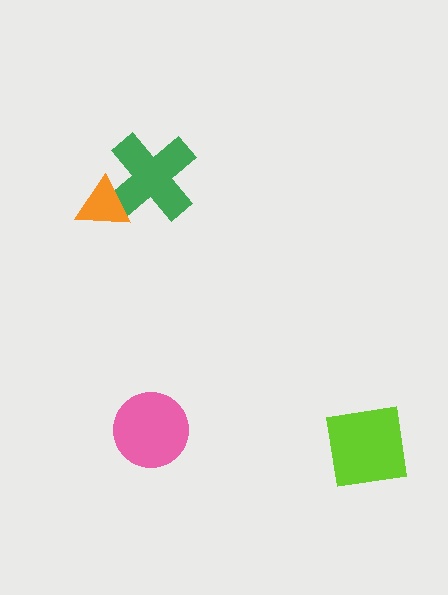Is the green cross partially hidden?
Yes, it is partially covered by another shape.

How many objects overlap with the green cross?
1 object overlaps with the green cross.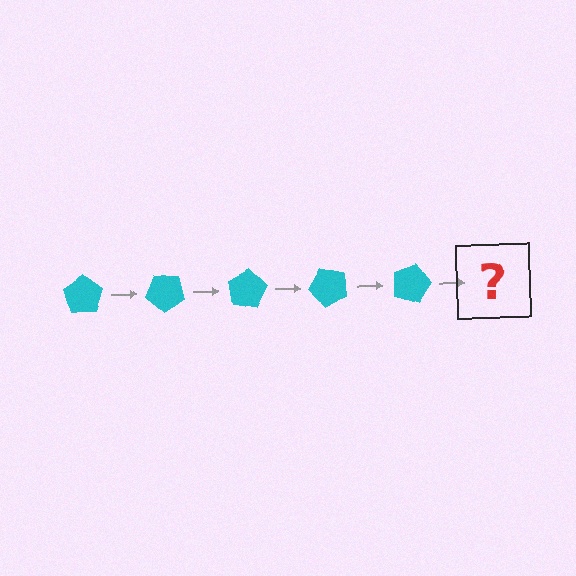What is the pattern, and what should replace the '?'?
The pattern is that the pentagon rotates 40 degrees each step. The '?' should be a cyan pentagon rotated 200 degrees.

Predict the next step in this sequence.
The next step is a cyan pentagon rotated 200 degrees.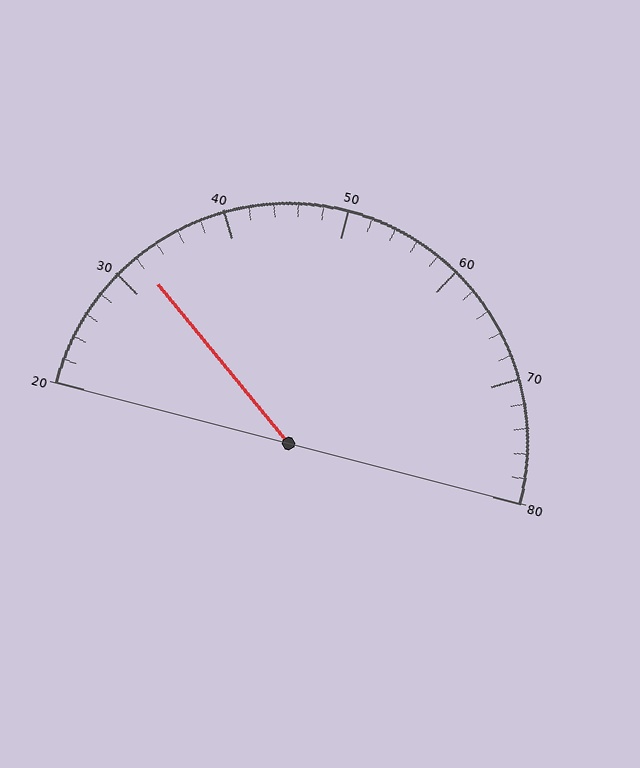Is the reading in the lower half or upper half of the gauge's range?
The reading is in the lower half of the range (20 to 80).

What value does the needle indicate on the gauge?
The needle indicates approximately 32.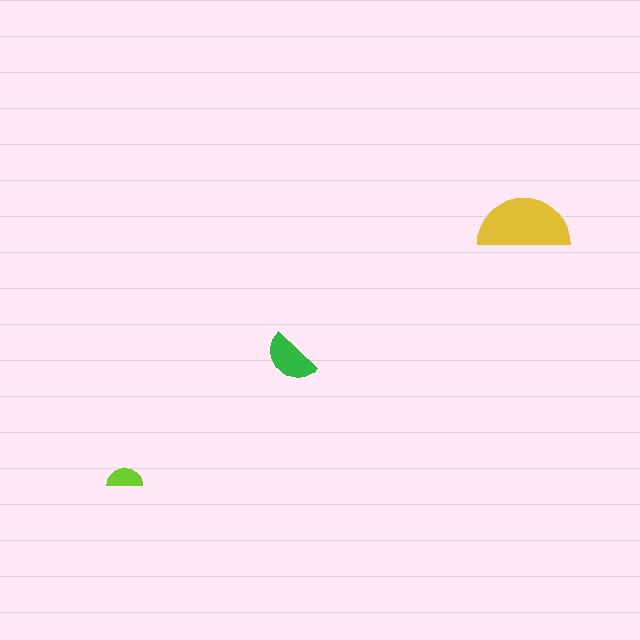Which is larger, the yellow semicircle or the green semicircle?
The yellow one.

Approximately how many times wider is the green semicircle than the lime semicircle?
About 1.5 times wider.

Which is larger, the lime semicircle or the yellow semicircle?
The yellow one.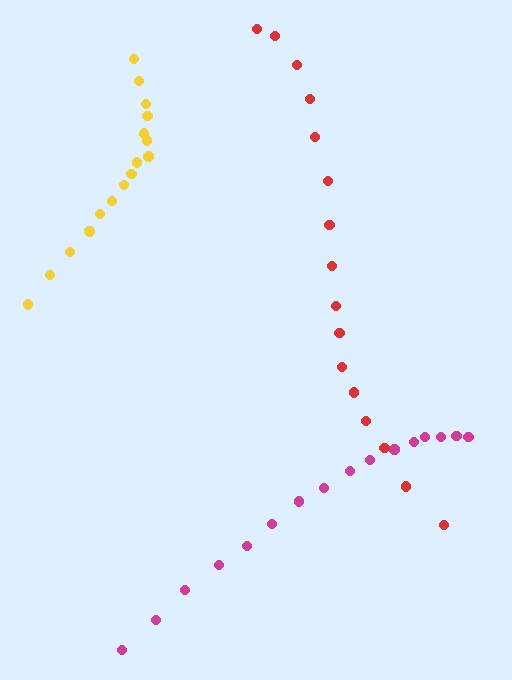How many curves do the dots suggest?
There are 3 distinct paths.